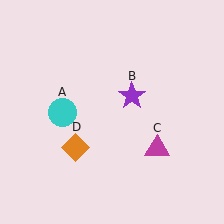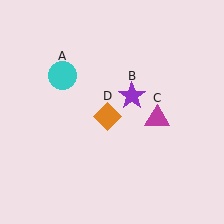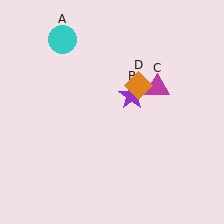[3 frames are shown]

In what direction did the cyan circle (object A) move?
The cyan circle (object A) moved up.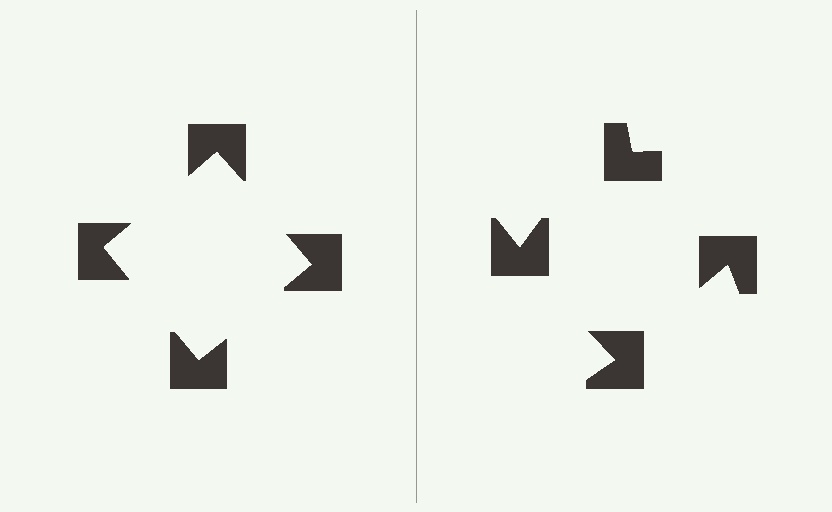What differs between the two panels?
The notched squares are positioned identically on both sides; only the wedge orientations differ. On the left they align to a square; on the right they are misaligned.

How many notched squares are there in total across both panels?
8 — 4 on each side.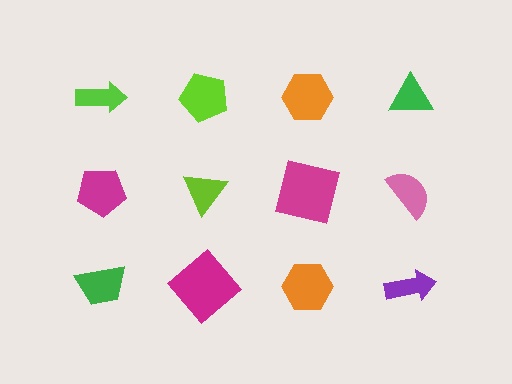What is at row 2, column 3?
A magenta square.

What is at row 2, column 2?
A lime triangle.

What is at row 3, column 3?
An orange hexagon.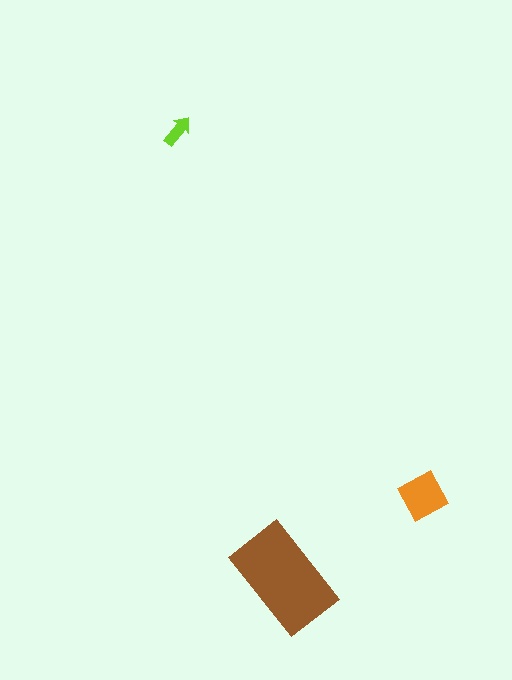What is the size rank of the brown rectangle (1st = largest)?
1st.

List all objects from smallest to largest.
The lime arrow, the orange square, the brown rectangle.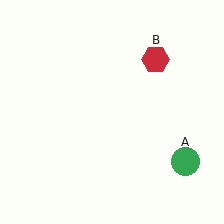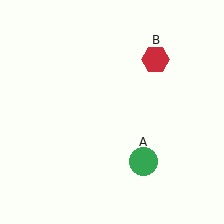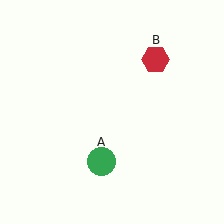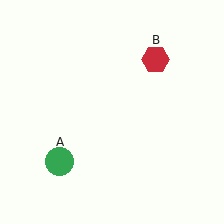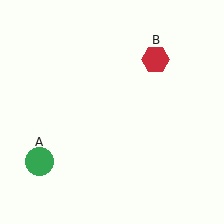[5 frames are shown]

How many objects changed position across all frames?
1 object changed position: green circle (object A).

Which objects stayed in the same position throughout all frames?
Red hexagon (object B) remained stationary.